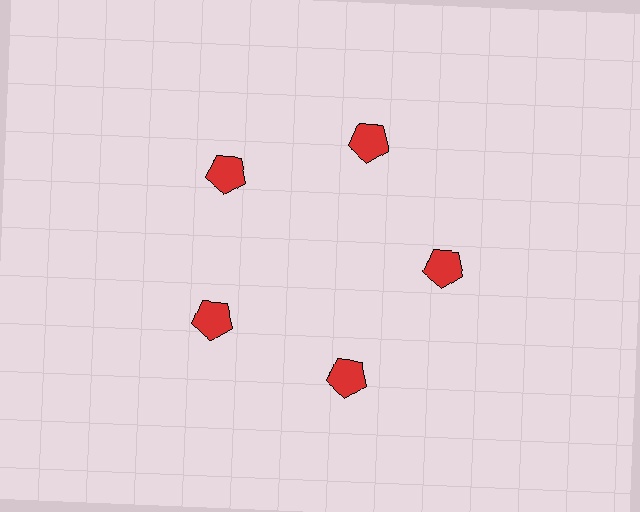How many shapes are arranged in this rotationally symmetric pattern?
There are 5 shapes, arranged in 5 groups of 1.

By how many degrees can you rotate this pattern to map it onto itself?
The pattern maps onto itself every 72 degrees of rotation.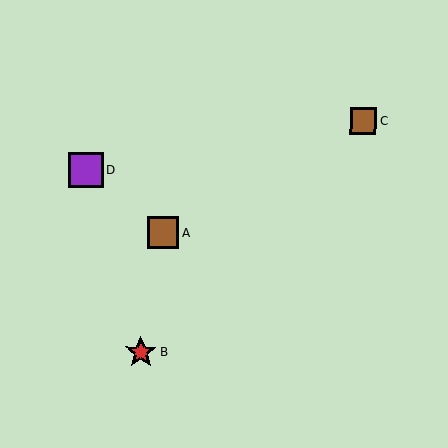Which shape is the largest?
The purple square (labeled D) is the largest.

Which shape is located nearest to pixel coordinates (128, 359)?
The red star (labeled B) at (141, 352) is nearest to that location.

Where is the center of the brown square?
The center of the brown square is at (163, 232).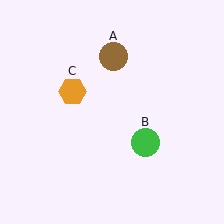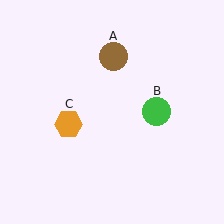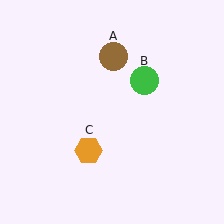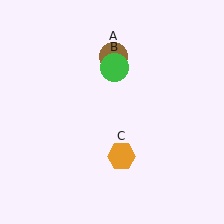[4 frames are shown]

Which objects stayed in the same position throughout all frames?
Brown circle (object A) remained stationary.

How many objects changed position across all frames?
2 objects changed position: green circle (object B), orange hexagon (object C).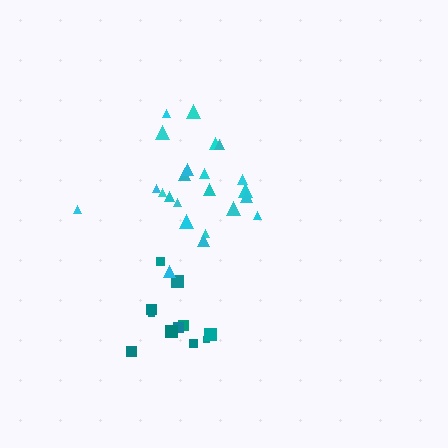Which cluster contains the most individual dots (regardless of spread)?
Cyan (23).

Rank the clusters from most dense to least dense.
teal, cyan.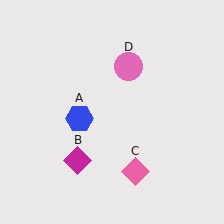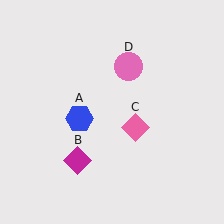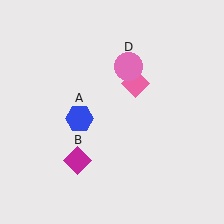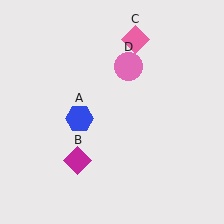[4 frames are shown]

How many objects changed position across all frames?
1 object changed position: pink diamond (object C).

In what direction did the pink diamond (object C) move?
The pink diamond (object C) moved up.